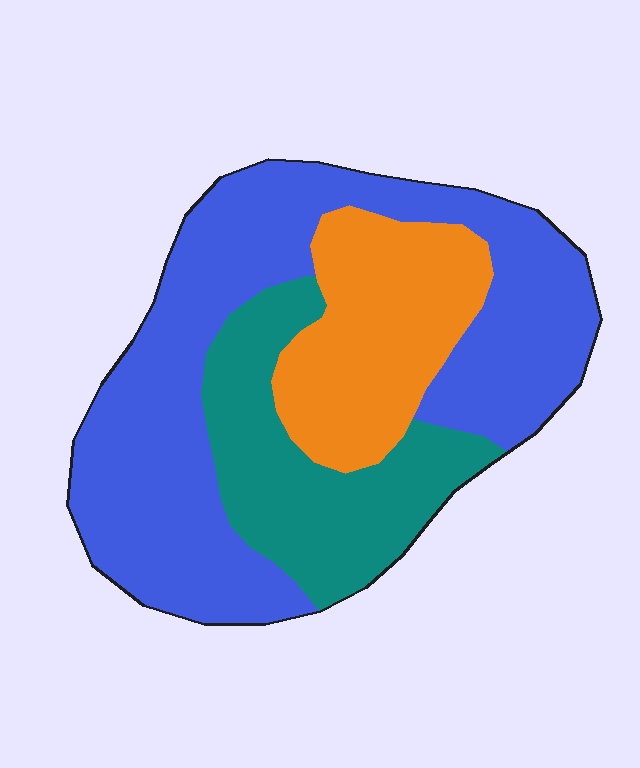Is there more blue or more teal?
Blue.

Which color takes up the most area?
Blue, at roughly 55%.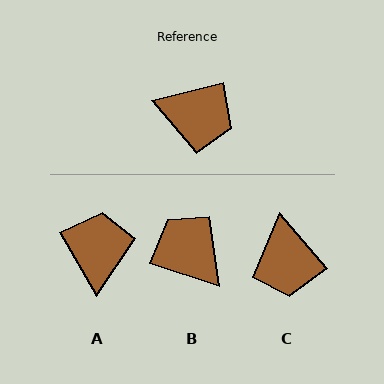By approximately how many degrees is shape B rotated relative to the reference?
Approximately 148 degrees counter-clockwise.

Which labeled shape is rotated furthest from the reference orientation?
B, about 148 degrees away.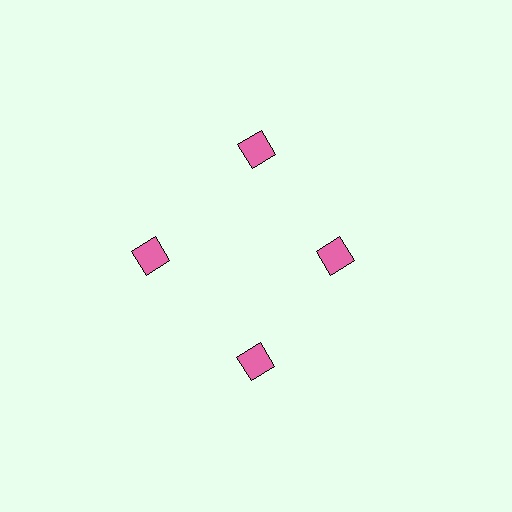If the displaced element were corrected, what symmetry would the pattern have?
It would have 4-fold rotational symmetry — the pattern would map onto itself every 90 degrees.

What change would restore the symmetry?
The symmetry would be restored by moving it outward, back onto the ring so that all 4 squares sit at equal angles and equal distance from the center.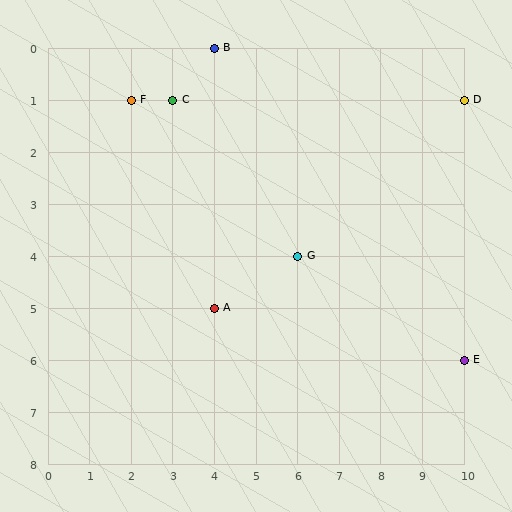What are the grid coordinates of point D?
Point D is at grid coordinates (10, 1).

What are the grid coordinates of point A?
Point A is at grid coordinates (4, 5).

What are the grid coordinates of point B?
Point B is at grid coordinates (4, 0).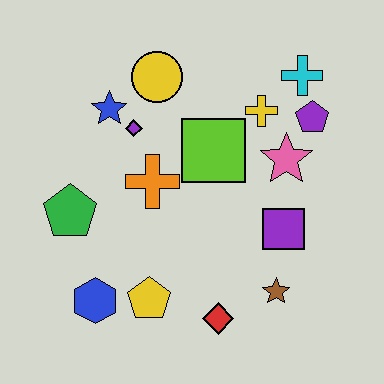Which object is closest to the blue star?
The purple diamond is closest to the blue star.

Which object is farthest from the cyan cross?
The blue hexagon is farthest from the cyan cross.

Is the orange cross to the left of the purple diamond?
No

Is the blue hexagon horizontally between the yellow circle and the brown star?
No